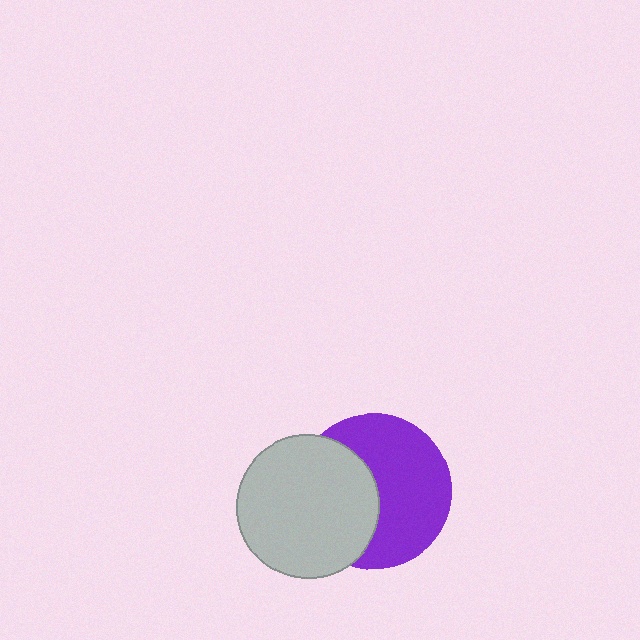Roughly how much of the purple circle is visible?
About half of it is visible (roughly 59%).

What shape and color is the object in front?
The object in front is a light gray circle.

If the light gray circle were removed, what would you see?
You would see the complete purple circle.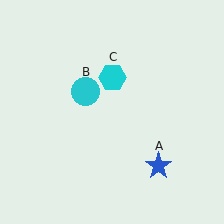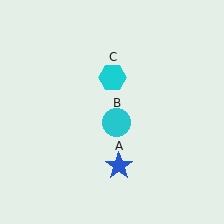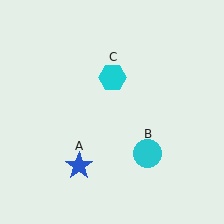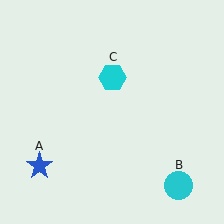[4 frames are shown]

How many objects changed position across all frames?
2 objects changed position: blue star (object A), cyan circle (object B).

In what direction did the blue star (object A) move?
The blue star (object A) moved left.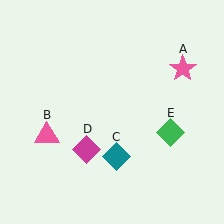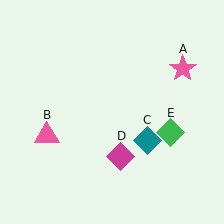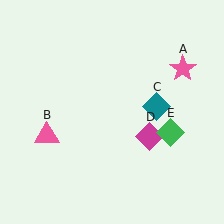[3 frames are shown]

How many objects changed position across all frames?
2 objects changed position: teal diamond (object C), magenta diamond (object D).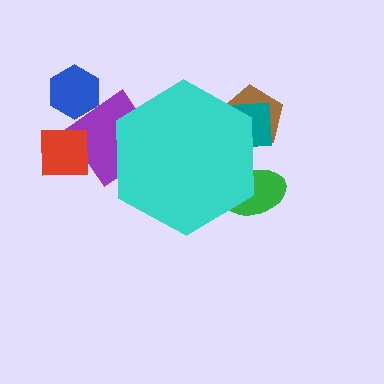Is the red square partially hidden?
No, the red square is fully visible.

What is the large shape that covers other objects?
A cyan hexagon.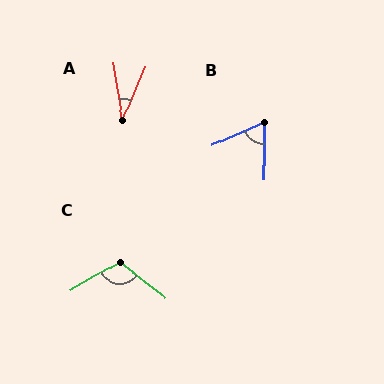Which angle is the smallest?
A, at approximately 32 degrees.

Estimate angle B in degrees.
Approximately 66 degrees.